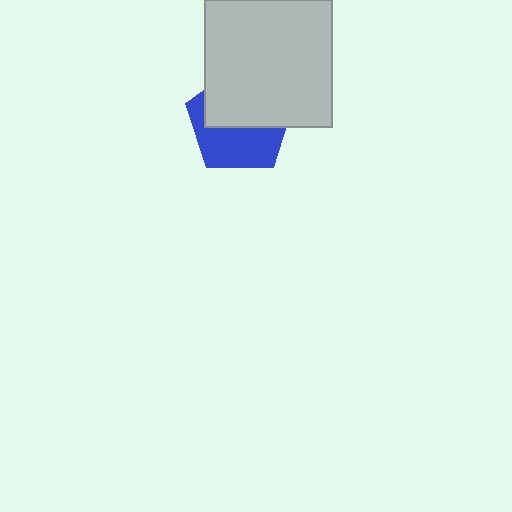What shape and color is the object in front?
The object in front is a light gray square.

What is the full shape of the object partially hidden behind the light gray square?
The partially hidden object is a blue pentagon.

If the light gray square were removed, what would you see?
You would see the complete blue pentagon.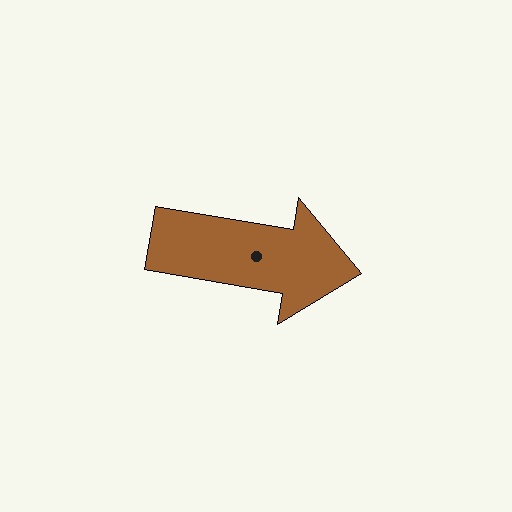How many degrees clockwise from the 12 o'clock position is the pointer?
Approximately 100 degrees.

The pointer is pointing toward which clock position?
Roughly 3 o'clock.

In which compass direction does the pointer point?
East.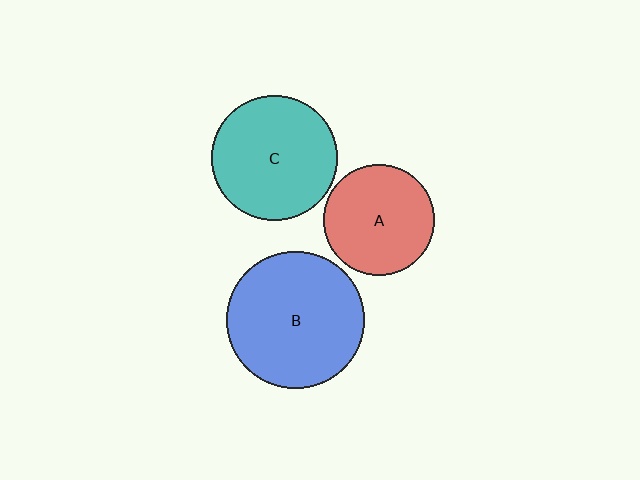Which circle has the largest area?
Circle B (blue).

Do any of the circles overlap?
No, none of the circles overlap.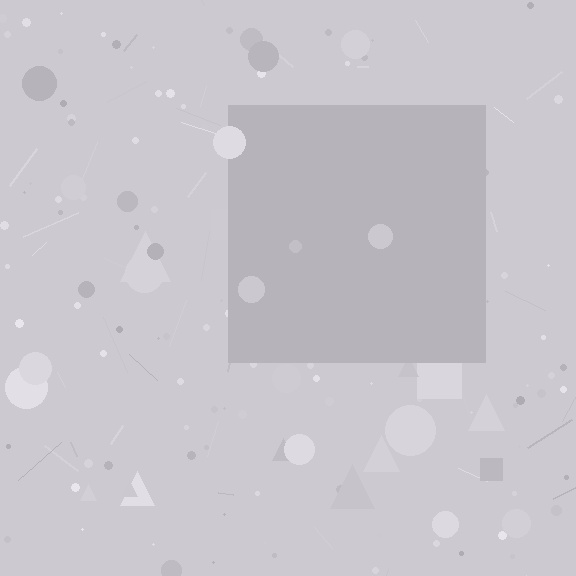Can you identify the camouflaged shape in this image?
The camouflaged shape is a square.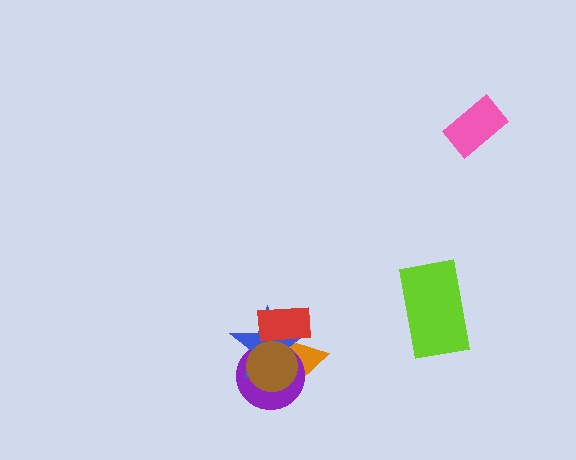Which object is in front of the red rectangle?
The brown circle is in front of the red rectangle.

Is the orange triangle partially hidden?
Yes, it is partially covered by another shape.